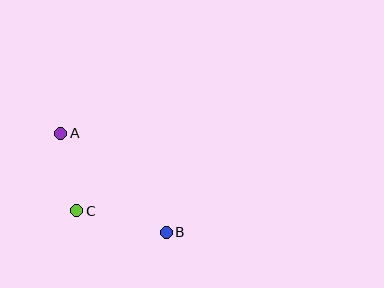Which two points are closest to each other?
Points A and C are closest to each other.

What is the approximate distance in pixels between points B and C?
The distance between B and C is approximately 92 pixels.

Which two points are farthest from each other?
Points A and B are farthest from each other.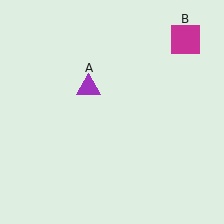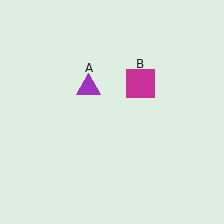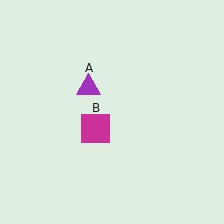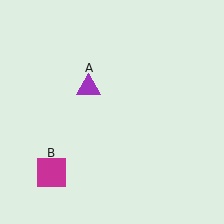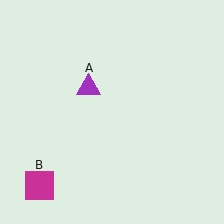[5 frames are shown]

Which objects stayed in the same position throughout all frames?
Purple triangle (object A) remained stationary.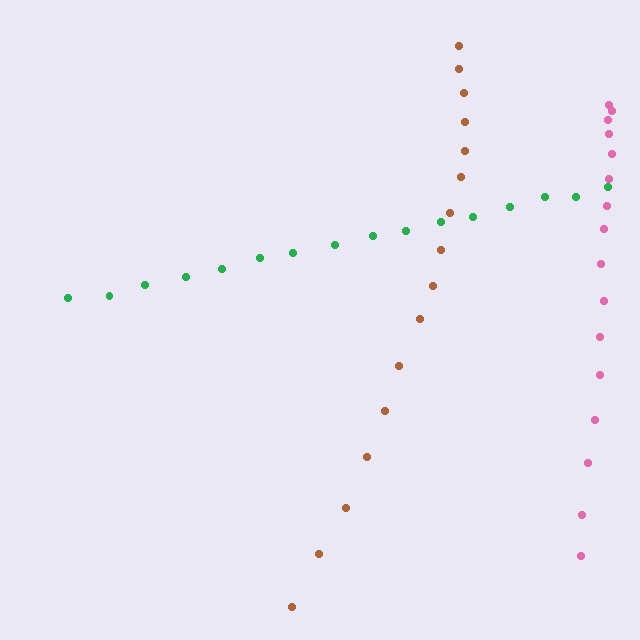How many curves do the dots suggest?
There are 3 distinct paths.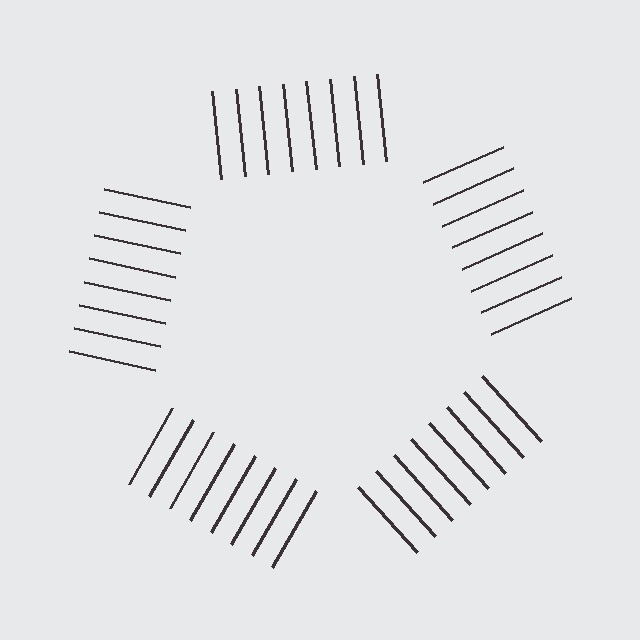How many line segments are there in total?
40 — 8 along each of the 5 edges.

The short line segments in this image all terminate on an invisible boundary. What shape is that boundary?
An illusory pentagon — the line segments terminate on its edges but no continuous stroke is drawn.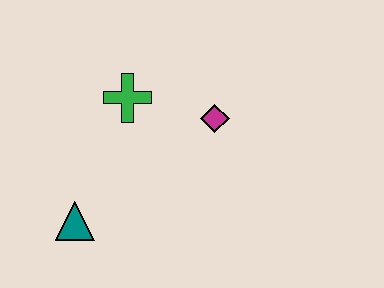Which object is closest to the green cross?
The magenta diamond is closest to the green cross.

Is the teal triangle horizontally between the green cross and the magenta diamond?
No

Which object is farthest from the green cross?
The teal triangle is farthest from the green cross.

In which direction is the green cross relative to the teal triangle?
The green cross is above the teal triangle.